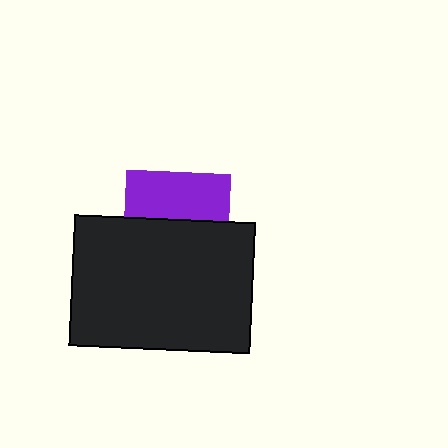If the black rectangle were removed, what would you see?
You would see the complete purple square.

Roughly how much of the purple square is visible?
About half of it is visible (roughly 45%).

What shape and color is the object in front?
The object in front is a black rectangle.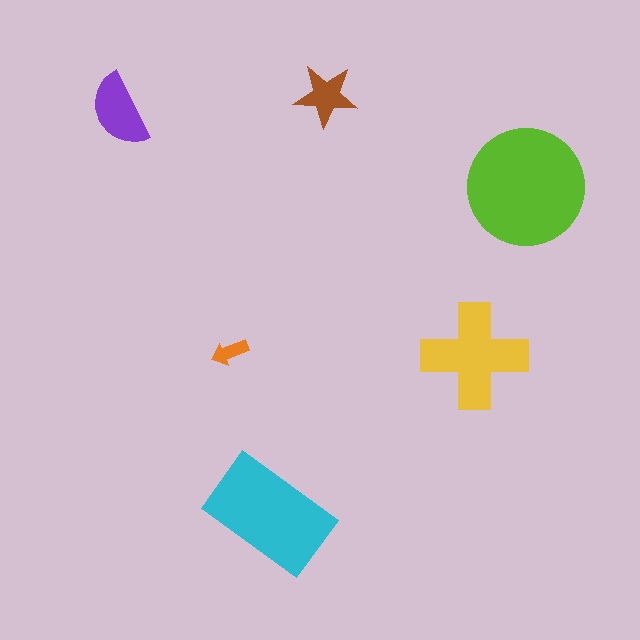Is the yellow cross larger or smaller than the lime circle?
Smaller.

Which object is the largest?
The lime circle.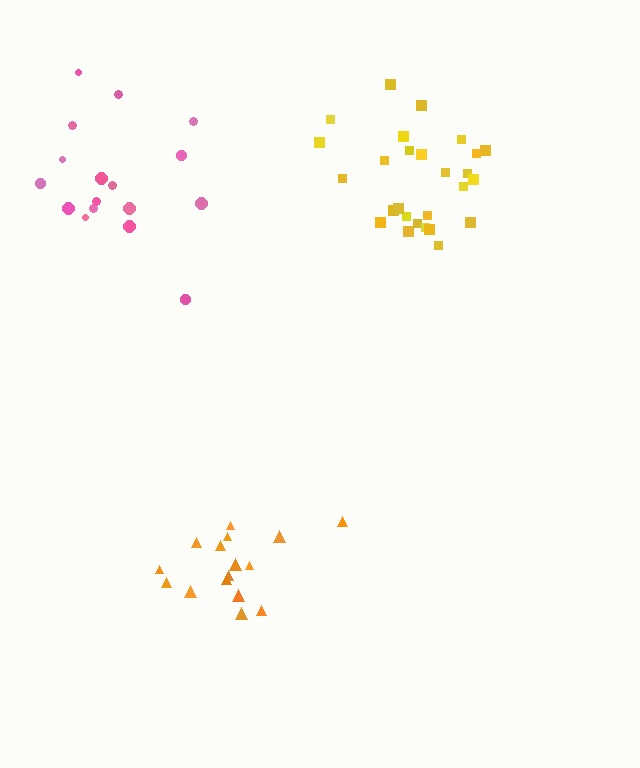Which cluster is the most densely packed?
Yellow.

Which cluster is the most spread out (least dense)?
Pink.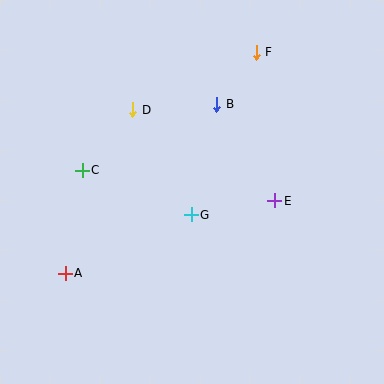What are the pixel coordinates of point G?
Point G is at (191, 215).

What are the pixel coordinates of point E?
Point E is at (275, 201).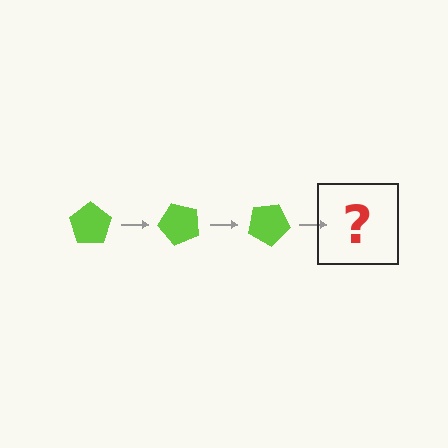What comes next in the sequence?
The next element should be a lime pentagon rotated 150 degrees.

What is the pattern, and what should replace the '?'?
The pattern is that the pentagon rotates 50 degrees each step. The '?' should be a lime pentagon rotated 150 degrees.